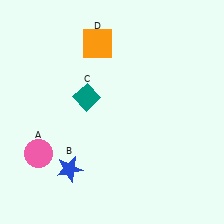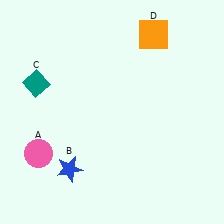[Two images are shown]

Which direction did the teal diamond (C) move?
The teal diamond (C) moved left.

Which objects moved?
The objects that moved are: the teal diamond (C), the orange square (D).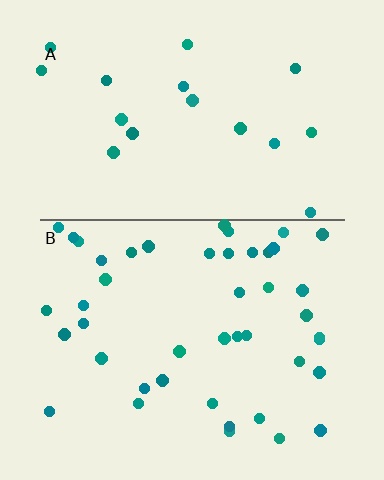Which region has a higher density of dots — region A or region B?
B (the bottom).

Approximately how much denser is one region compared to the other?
Approximately 2.3× — region B over region A.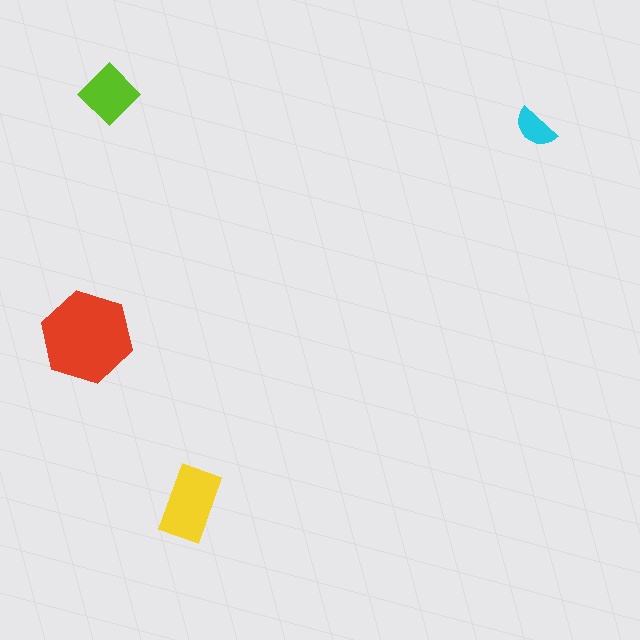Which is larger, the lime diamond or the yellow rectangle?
The yellow rectangle.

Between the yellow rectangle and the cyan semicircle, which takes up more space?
The yellow rectangle.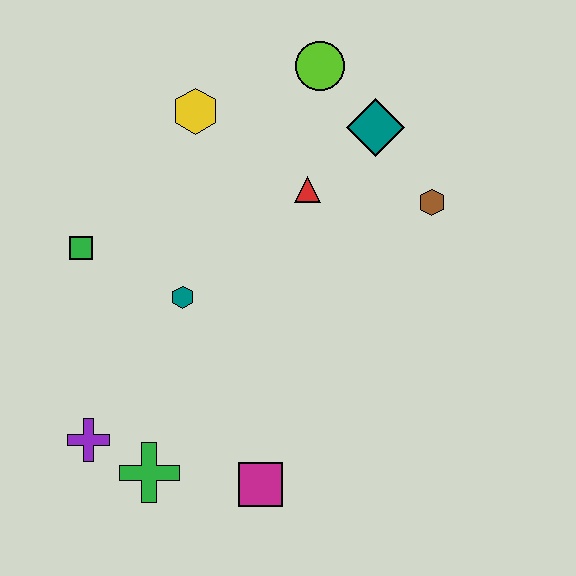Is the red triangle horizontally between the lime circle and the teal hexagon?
Yes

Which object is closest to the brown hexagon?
The teal diamond is closest to the brown hexagon.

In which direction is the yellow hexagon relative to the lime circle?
The yellow hexagon is to the left of the lime circle.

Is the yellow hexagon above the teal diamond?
Yes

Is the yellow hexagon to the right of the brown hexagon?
No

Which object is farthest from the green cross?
The lime circle is farthest from the green cross.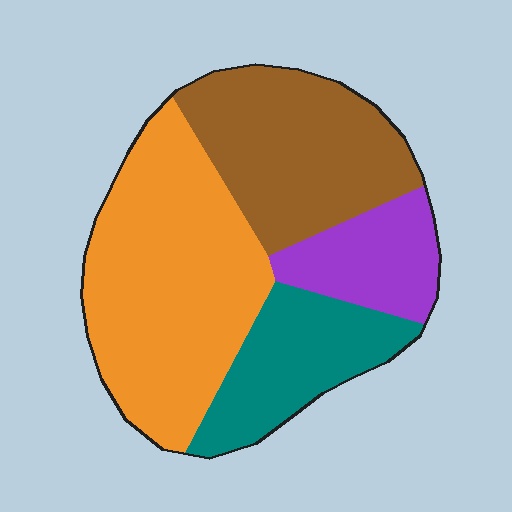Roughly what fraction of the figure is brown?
Brown takes up between a sixth and a third of the figure.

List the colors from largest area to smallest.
From largest to smallest: orange, brown, teal, purple.